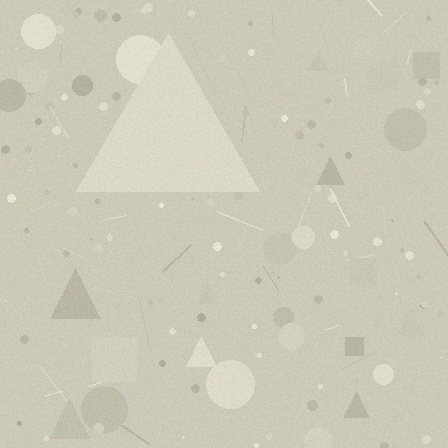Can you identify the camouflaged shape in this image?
The camouflaged shape is a triangle.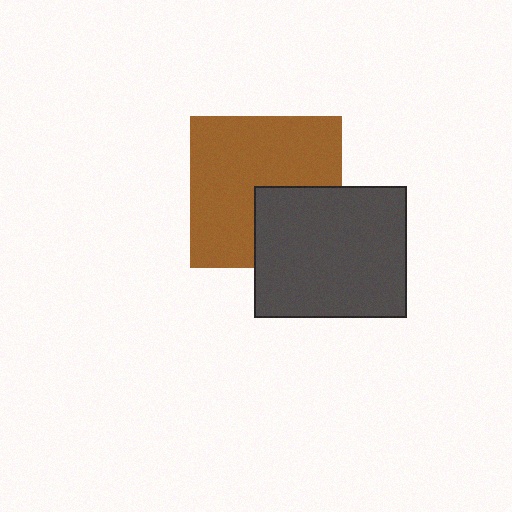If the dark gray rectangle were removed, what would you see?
You would see the complete brown square.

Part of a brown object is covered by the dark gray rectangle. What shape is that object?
It is a square.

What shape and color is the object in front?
The object in front is a dark gray rectangle.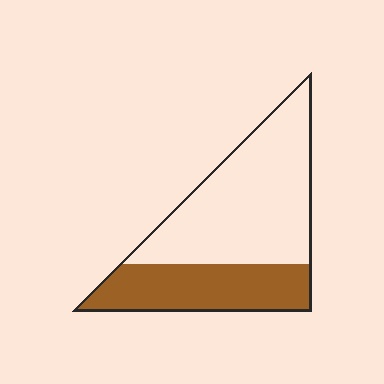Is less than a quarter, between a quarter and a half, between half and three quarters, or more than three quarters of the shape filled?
Between a quarter and a half.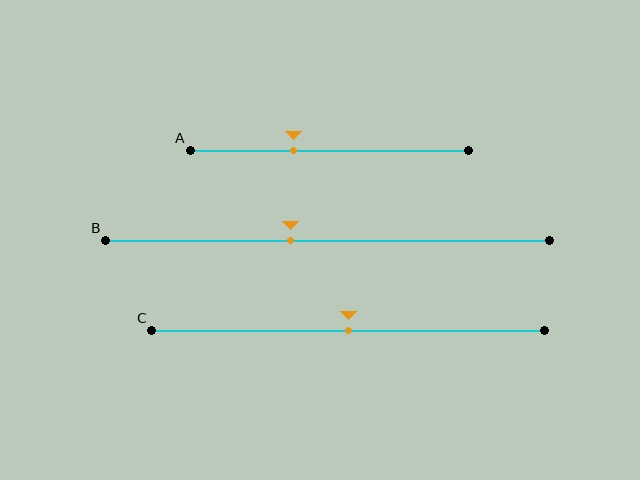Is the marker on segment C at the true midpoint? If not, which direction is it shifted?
Yes, the marker on segment C is at the true midpoint.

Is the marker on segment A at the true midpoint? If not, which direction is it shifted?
No, the marker on segment A is shifted to the left by about 13% of the segment length.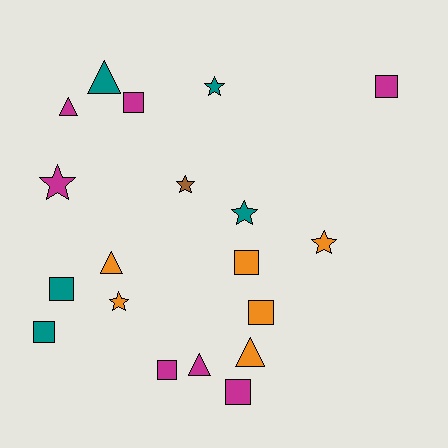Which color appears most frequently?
Magenta, with 7 objects.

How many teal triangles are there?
There is 1 teal triangle.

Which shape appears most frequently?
Square, with 8 objects.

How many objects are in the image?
There are 19 objects.